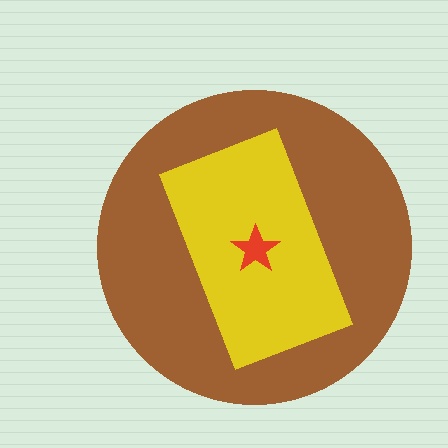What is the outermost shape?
The brown circle.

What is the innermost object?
The red star.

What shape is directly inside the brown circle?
The yellow rectangle.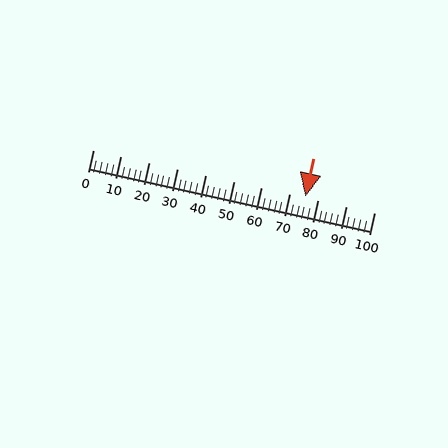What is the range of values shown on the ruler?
The ruler shows values from 0 to 100.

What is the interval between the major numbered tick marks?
The major tick marks are spaced 10 units apart.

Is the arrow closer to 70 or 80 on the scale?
The arrow is closer to 80.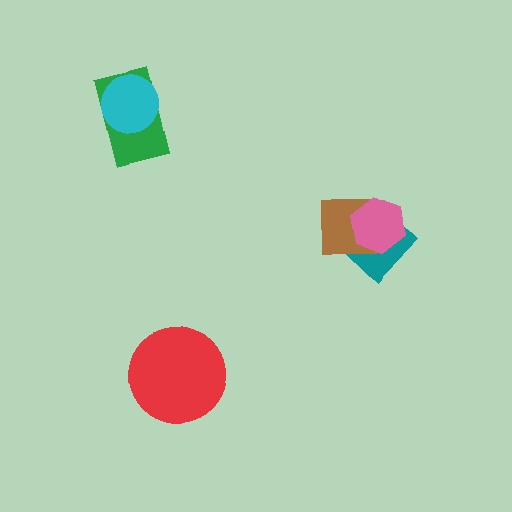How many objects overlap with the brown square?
2 objects overlap with the brown square.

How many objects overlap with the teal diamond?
2 objects overlap with the teal diamond.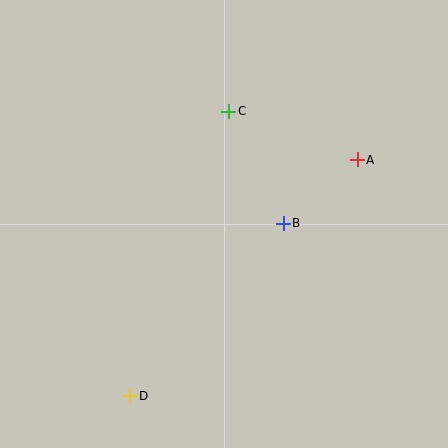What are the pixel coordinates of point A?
Point A is at (357, 160).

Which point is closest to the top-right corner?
Point A is closest to the top-right corner.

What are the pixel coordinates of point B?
Point B is at (283, 223).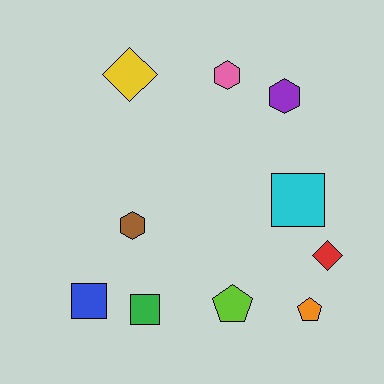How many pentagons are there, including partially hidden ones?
There are 2 pentagons.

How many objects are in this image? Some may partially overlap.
There are 10 objects.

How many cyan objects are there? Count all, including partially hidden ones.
There is 1 cyan object.